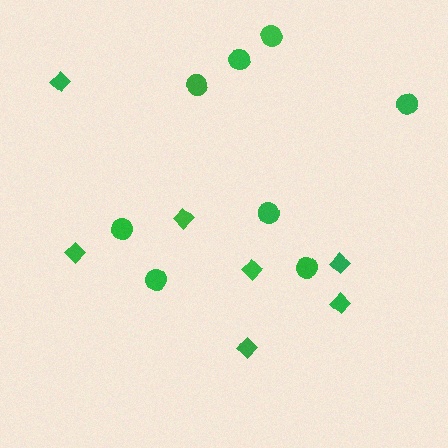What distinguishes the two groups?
There are 2 groups: one group of circles (8) and one group of diamonds (7).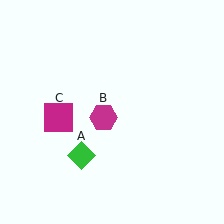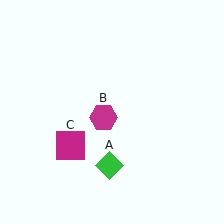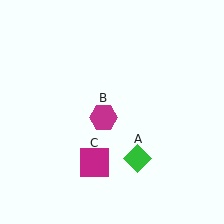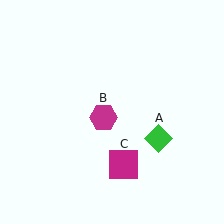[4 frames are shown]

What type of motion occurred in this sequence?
The green diamond (object A), magenta square (object C) rotated counterclockwise around the center of the scene.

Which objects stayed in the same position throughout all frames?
Magenta hexagon (object B) remained stationary.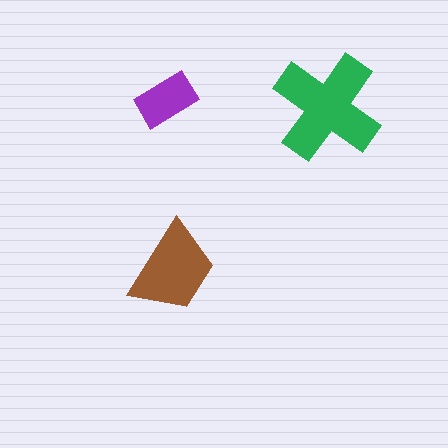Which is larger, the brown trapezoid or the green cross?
The green cross.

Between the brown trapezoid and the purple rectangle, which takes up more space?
The brown trapezoid.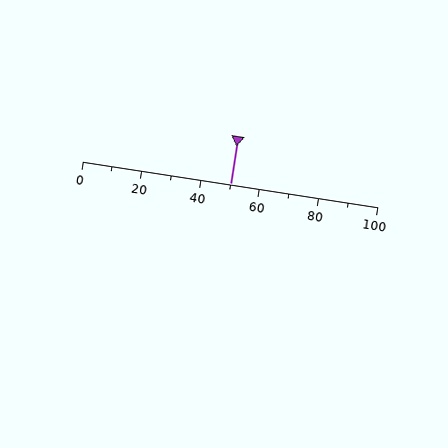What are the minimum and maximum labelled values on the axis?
The axis runs from 0 to 100.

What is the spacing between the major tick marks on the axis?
The major ticks are spaced 20 apart.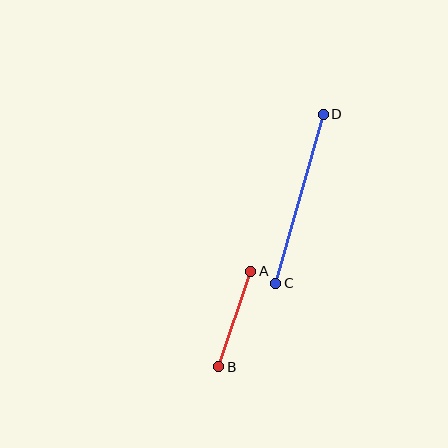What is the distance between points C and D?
The distance is approximately 176 pixels.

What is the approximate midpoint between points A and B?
The midpoint is at approximately (235, 319) pixels.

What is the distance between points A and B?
The distance is approximately 101 pixels.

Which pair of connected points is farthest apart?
Points C and D are farthest apart.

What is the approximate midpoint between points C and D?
The midpoint is at approximately (300, 199) pixels.